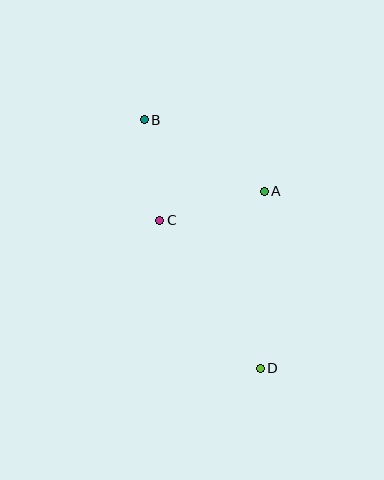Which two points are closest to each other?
Points B and C are closest to each other.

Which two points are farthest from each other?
Points B and D are farthest from each other.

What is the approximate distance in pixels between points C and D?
The distance between C and D is approximately 179 pixels.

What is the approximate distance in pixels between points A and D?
The distance between A and D is approximately 177 pixels.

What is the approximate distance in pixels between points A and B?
The distance between A and B is approximately 140 pixels.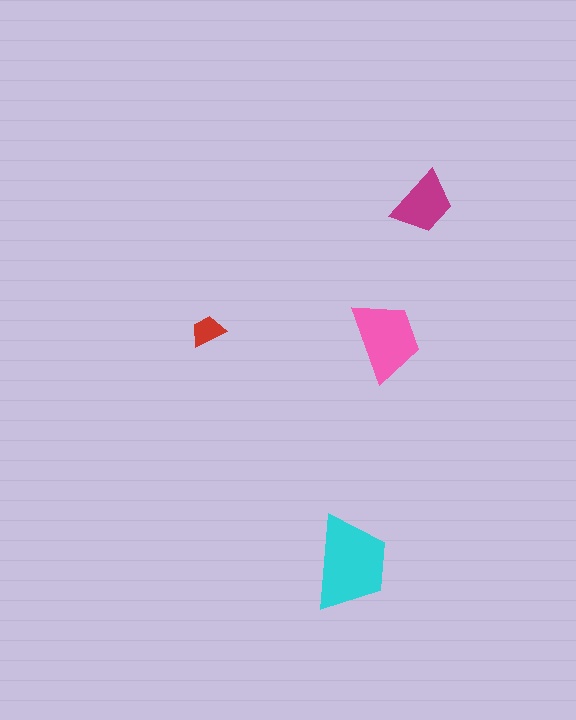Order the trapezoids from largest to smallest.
the cyan one, the pink one, the magenta one, the red one.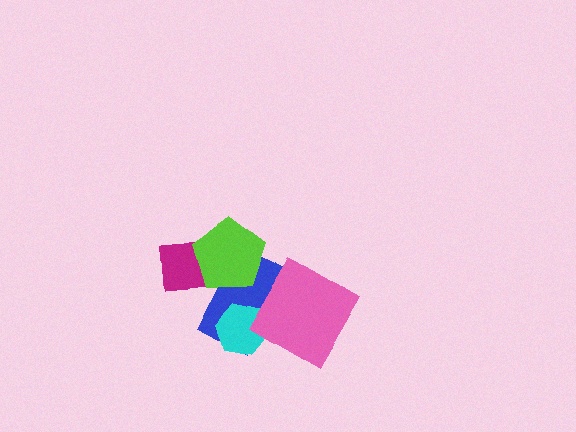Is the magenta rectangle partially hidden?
Yes, it is partially covered by another shape.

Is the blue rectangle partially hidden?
Yes, it is partially covered by another shape.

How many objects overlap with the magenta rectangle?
2 objects overlap with the magenta rectangle.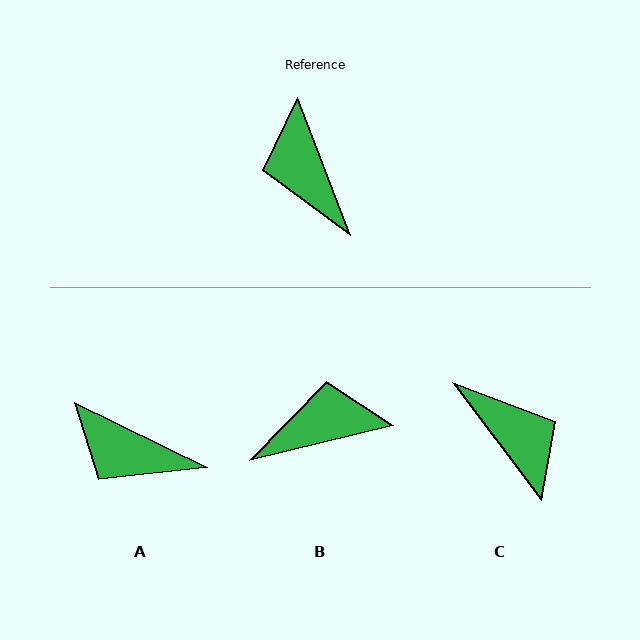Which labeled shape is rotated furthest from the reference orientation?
C, about 164 degrees away.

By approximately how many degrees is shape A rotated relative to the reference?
Approximately 43 degrees counter-clockwise.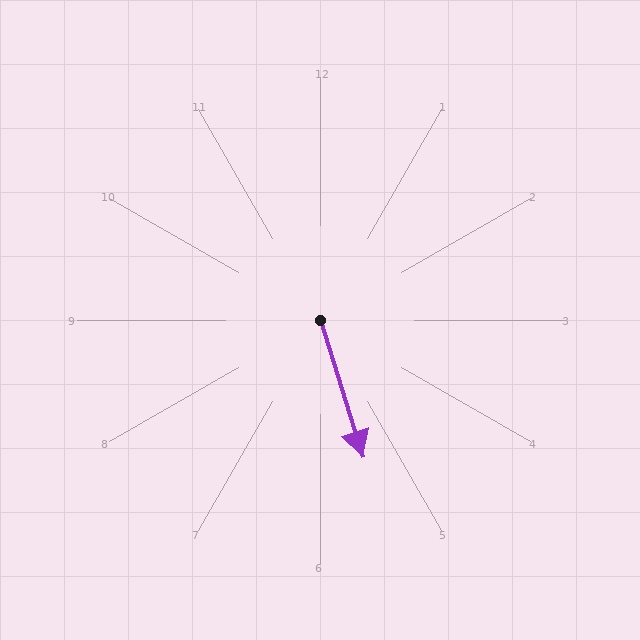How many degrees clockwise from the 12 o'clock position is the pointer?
Approximately 163 degrees.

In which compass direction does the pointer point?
South.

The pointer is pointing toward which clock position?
Roughly 5 o'clock.